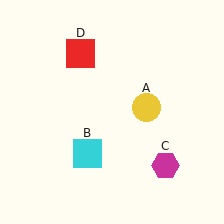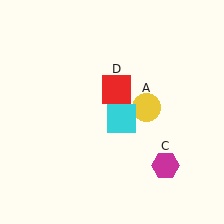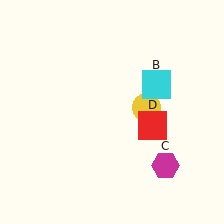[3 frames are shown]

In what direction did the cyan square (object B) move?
The cyan square (object B) moved up and to the right.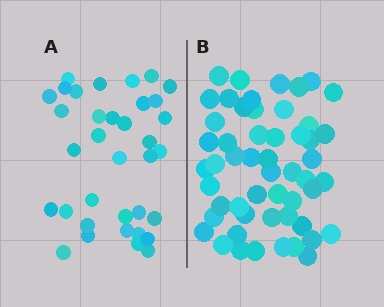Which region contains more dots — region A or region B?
Region B (the right region) has more dots.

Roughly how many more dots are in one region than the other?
Region B has approximately 20 more dots than region A.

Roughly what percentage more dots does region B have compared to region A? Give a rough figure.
About 50% more.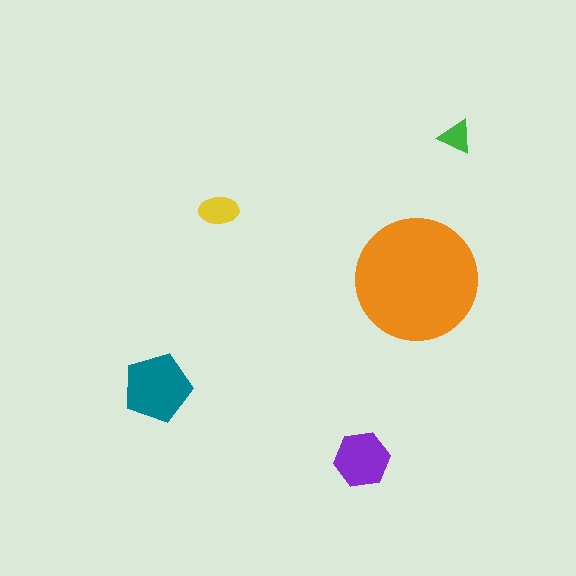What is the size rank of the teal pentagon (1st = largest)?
2nd.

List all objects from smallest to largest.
The green triangle, the yellow ellipse, the purple hexagon, the teal pentagon, the orange circle.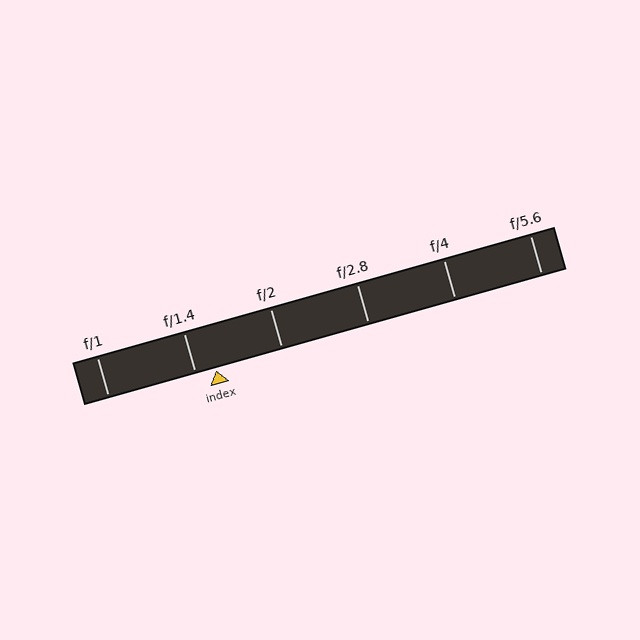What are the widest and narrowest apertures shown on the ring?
The widest aperture shown is f/1 and the narrowest is f/5.6.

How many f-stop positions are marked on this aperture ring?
There are 6 f-stop positions marked.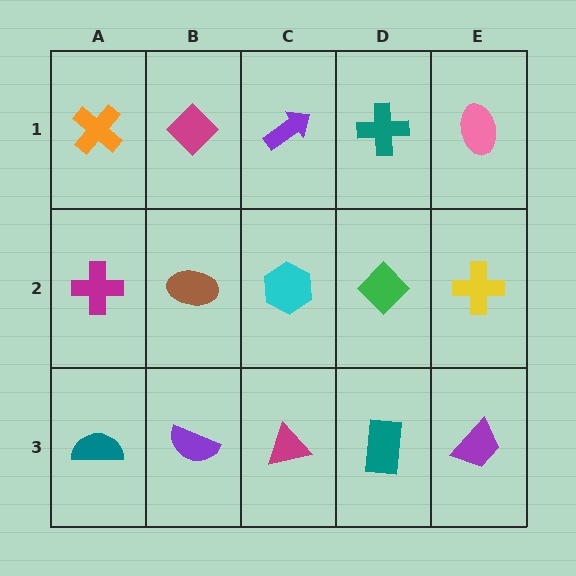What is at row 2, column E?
A yellow cross.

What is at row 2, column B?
A brown ellipse.